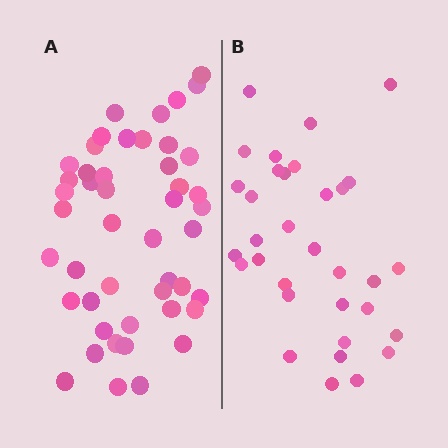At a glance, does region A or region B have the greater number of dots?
Region A (the left region) has more dots.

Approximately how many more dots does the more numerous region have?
Region A has approximately 15 more dots than region B.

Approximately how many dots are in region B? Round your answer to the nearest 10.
About 30 dots. (The exact count is 33, which rounds to 30.)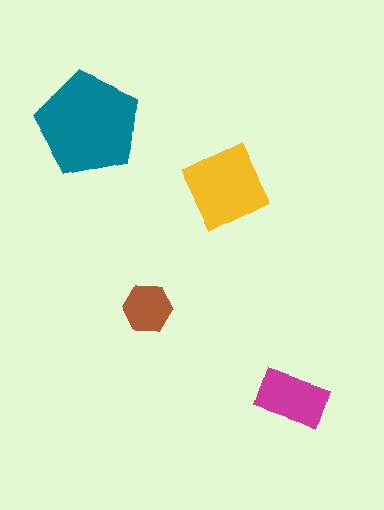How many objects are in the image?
There are 4 objects in the image.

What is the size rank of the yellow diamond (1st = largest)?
2nd.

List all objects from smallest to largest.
The brown hexagon, the magenta rectangle, the yellow diamond, the teal pentagon.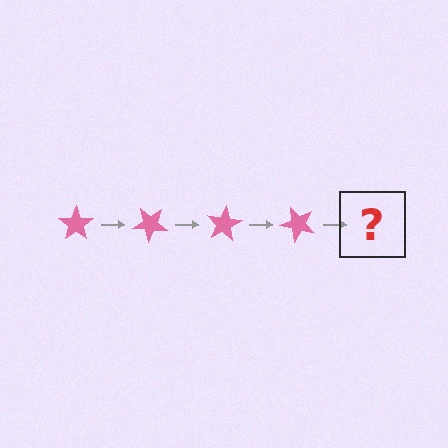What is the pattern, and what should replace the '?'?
The pattern is that the star rotates 40 degrees each step. The '?' should be a pink star rotated 160 degrees.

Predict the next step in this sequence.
The next step is a pink star rotated 160 degrees.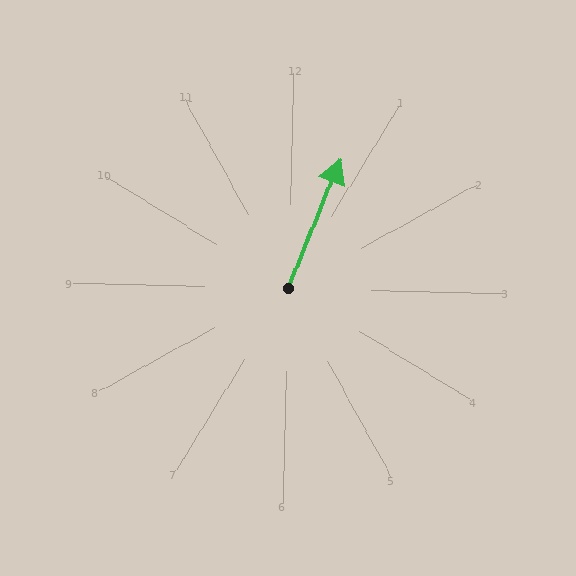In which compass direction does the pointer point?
North.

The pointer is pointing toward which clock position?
Roughly 1 o'clock.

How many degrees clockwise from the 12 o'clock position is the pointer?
Approximately 21 degrees.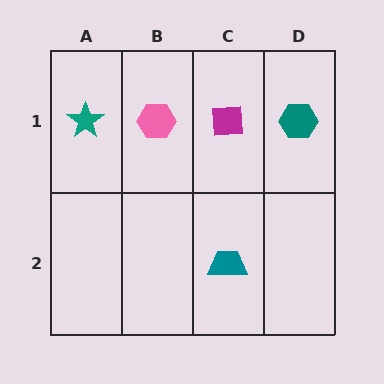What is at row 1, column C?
A magenta square.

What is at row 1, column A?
A teal star.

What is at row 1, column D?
A teal hexagon.